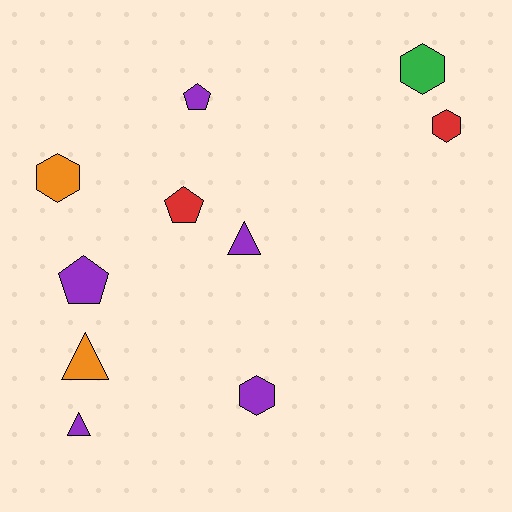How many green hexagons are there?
There is 1 green hexagon.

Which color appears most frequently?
Purple, with 5 objects.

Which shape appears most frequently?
Hexagon, with 4 objects.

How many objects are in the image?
There are 10 objects.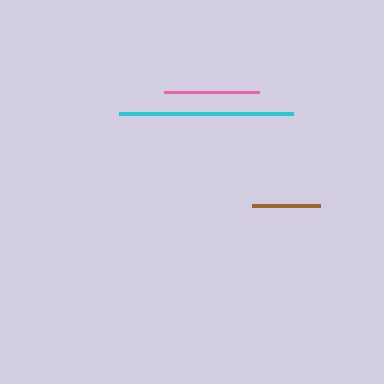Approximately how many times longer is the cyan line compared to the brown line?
The cyan line is approximately 2.5 times the length of the brown line.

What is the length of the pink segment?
The pink segment is approximately 95 pixels long.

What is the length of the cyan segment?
The cyan segment is approximately 174 pixels long.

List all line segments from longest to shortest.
From longest to shortest: cyan, pink, brown.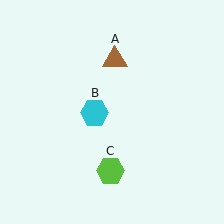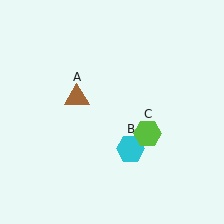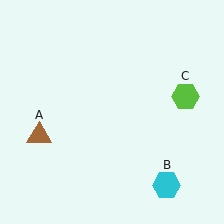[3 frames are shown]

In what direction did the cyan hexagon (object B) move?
The cyan hexagon (object B) moved down and to the right.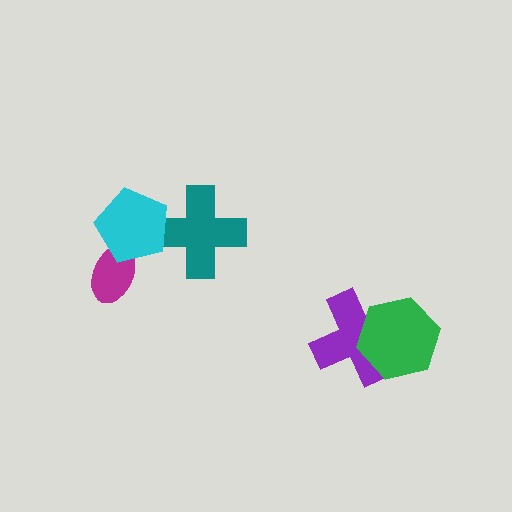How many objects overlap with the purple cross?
1 object overlaps with the purple cross.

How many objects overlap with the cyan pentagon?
2 objects overlap with the cyan pentagon.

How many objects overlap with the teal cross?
1 object overlaps with the teal cross.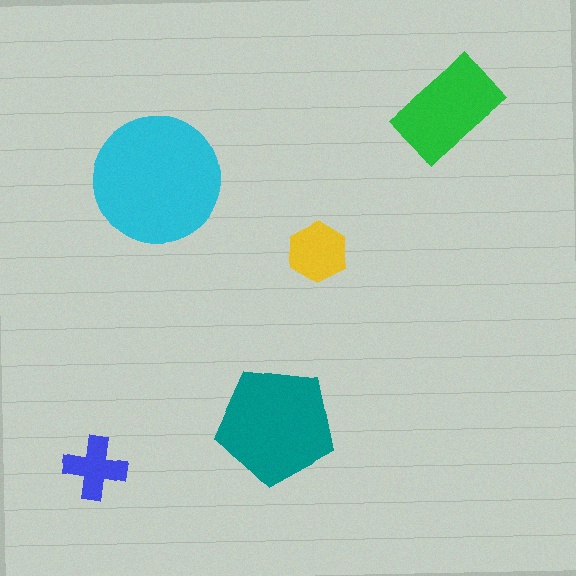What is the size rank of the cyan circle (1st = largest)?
1st.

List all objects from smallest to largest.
The blue cross, the yellow hexagon, the green rectangle, the teal pentagon, the cyan circle.